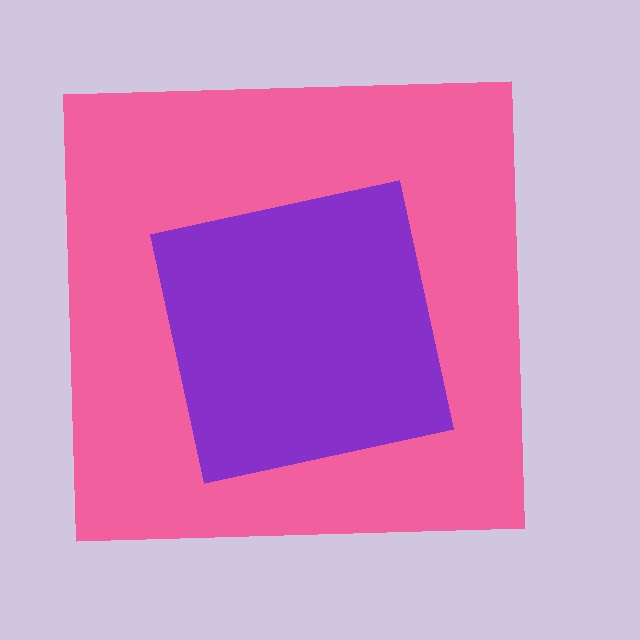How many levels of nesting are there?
2.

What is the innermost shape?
The purple square.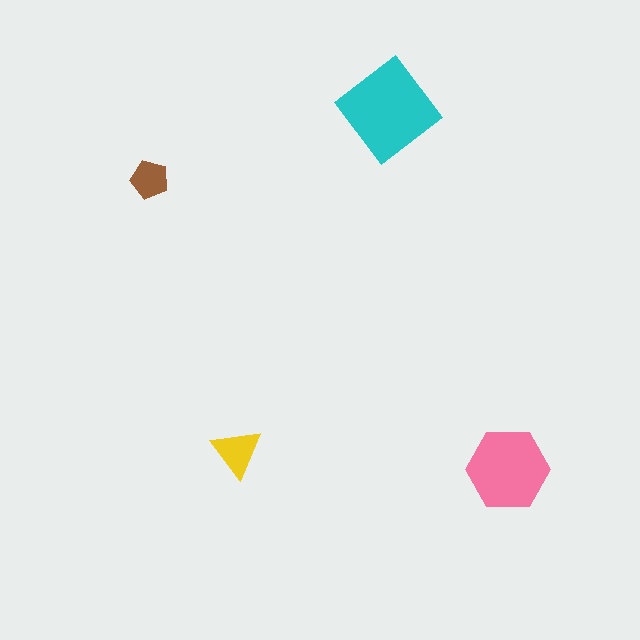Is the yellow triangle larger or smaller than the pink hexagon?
Smaller.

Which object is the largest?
The cyan diamond.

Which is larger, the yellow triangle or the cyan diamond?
The cyan diamond.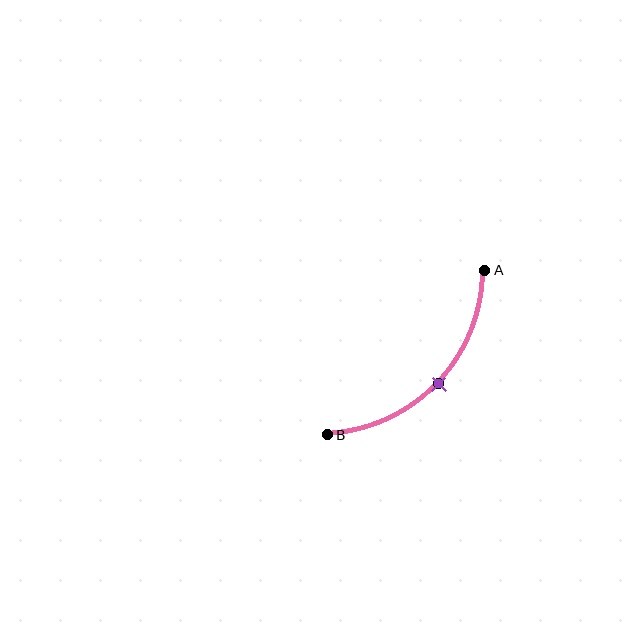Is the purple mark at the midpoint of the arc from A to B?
Yes. The purple mark lies on the arc at equal arc-length from both A and B — it is the arc midpoint.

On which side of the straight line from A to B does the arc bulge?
The arc bulges below and to the right of the straight line connecting A and B.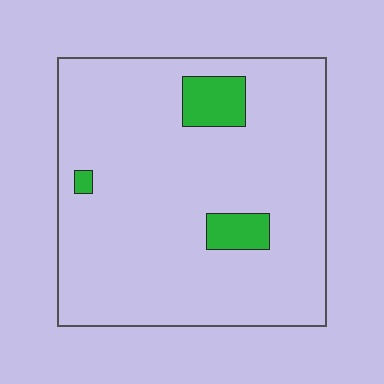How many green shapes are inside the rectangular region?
3.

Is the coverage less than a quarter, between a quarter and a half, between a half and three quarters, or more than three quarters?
Less than a quarter.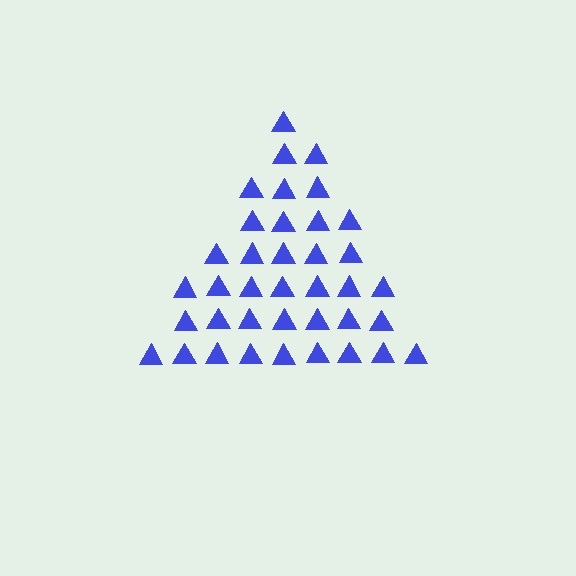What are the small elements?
The small elements are triangles.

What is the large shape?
The large shape is a triangle.